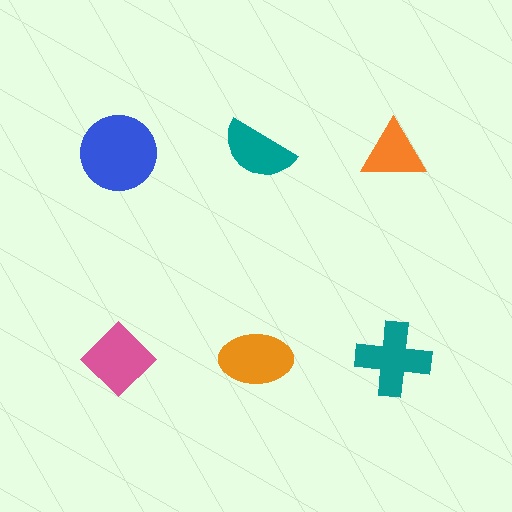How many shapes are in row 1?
3 shapes.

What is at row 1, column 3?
An orange triangle.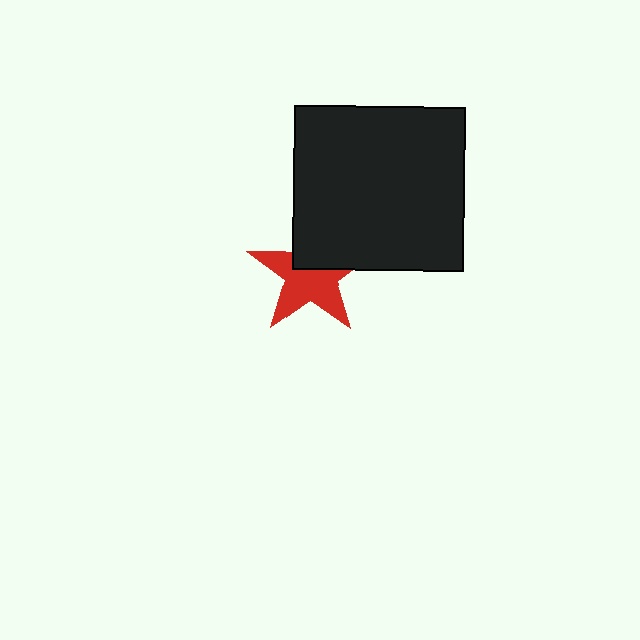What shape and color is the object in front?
The object in front is a black rectangle.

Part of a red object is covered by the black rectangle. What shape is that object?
It is a star.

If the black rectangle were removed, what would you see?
You would see the complete red star.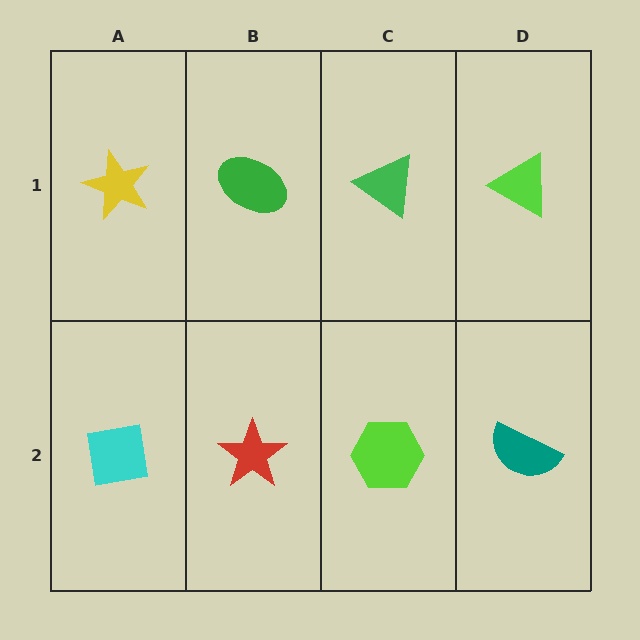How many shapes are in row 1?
4 shapes.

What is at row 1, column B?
A green ellipse.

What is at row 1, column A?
A yellow star.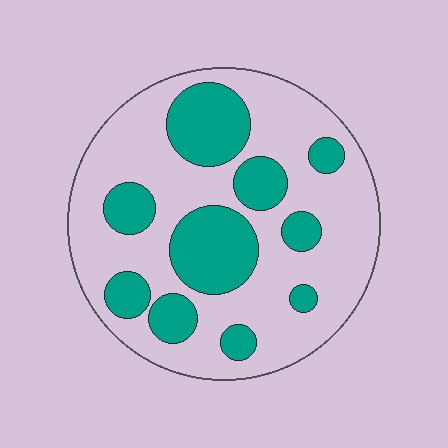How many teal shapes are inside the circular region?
10.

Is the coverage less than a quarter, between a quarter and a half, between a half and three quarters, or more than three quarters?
Between a quarter and a half.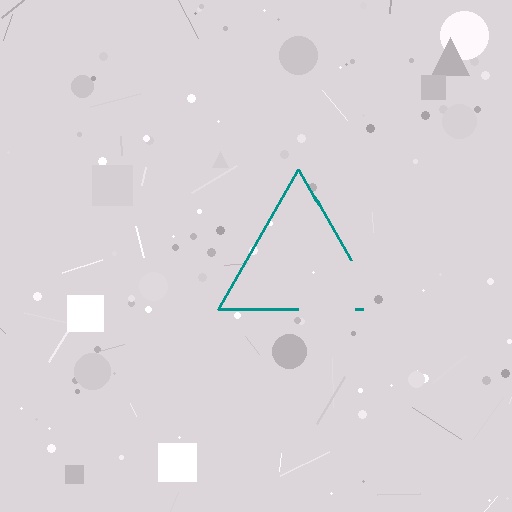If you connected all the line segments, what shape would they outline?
They would outline a triangle.